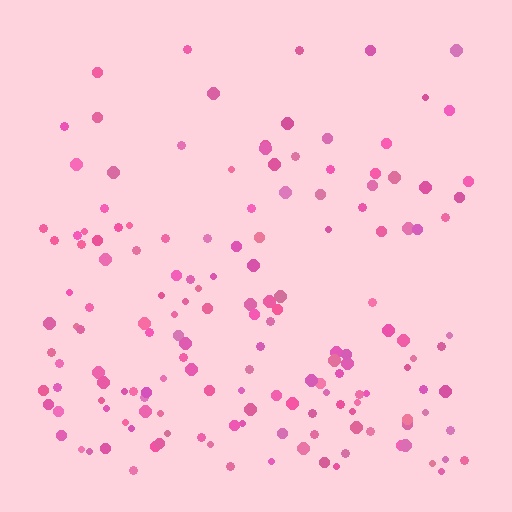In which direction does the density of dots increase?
From top to bottom, with the bottom side densest.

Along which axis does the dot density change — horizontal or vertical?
Vertical.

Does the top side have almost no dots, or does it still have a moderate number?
Still a moderate number, just noticeably fewer than the bottom.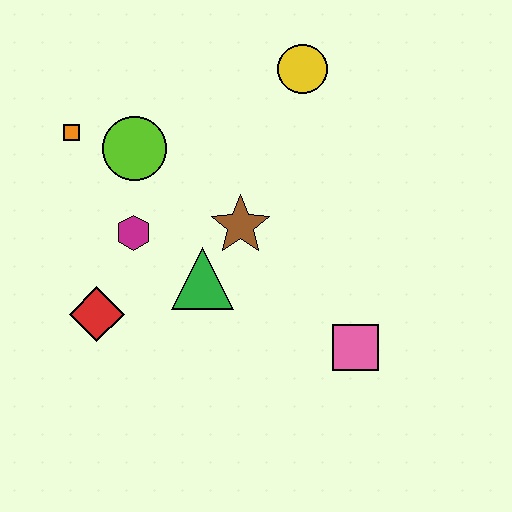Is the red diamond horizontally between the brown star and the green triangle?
No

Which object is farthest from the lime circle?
The pink square is farthest from the lime circle.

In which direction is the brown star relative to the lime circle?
The brown star is to the right of the lime circle.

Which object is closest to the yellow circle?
The brown star is closest to the yellow circle.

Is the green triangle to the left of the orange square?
No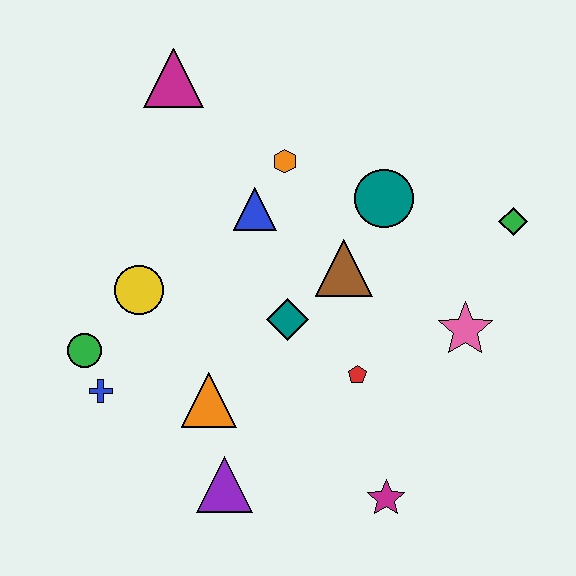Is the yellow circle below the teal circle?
Yes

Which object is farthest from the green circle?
The green diamond is farthest from the green circle.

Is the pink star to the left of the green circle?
No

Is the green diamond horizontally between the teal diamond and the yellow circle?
No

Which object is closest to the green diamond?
The pink star is closest to the green diamond.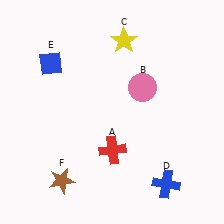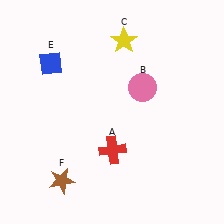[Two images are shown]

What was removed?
The blue cross (D) was removed in Image 2.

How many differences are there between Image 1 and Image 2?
There is 1 difference between the two images.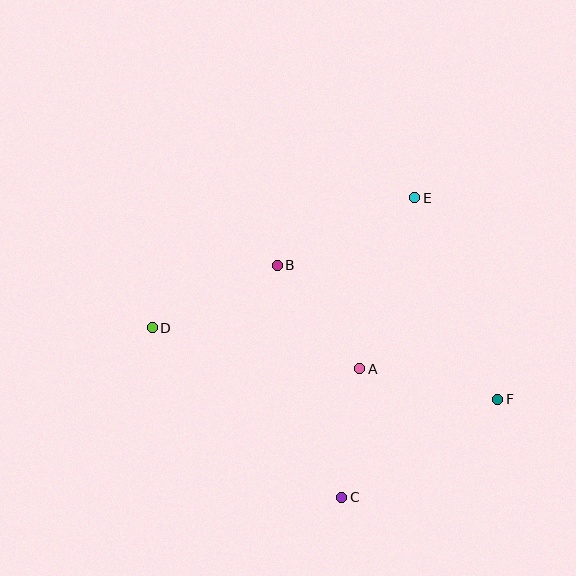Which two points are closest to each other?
Points A and C are closest to each other.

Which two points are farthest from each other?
Points D and F are farthest from each other.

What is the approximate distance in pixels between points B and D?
The distance between B and D is approximately 140 pixels.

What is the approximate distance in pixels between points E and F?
The distance between E and F is approximately 218 pixels.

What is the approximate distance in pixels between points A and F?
The distance between A and F is approximately 141 pixels.